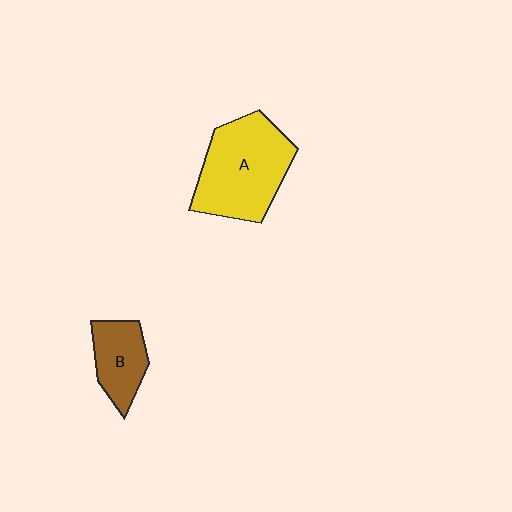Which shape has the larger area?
Shape A (yellow).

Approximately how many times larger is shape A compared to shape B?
Approximately 2.0 times.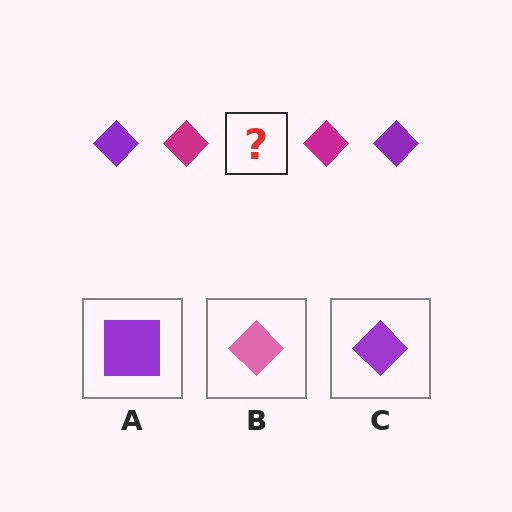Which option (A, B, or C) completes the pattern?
C.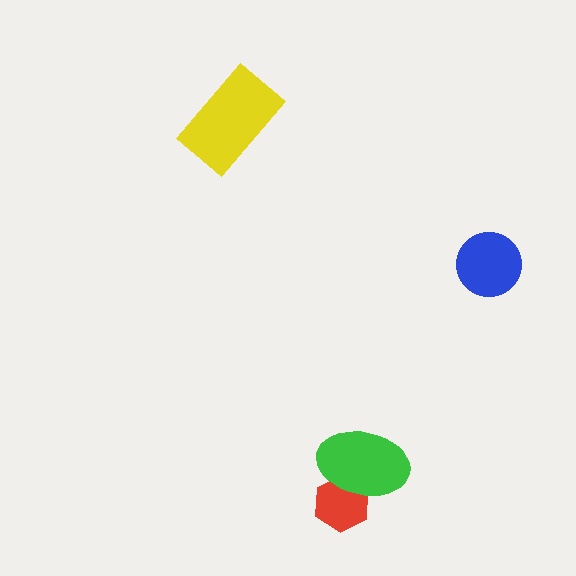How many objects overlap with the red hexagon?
1 object overlaps with the red hexagon.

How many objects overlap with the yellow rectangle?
0 objects overlap with the yellow rectangle.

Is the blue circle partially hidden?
No, no other shape covers it.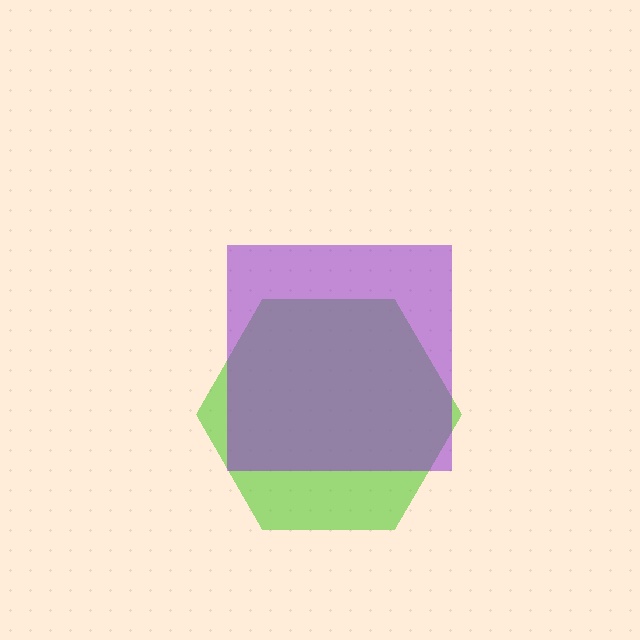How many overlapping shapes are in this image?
There are 2 overlapping shapes in the image.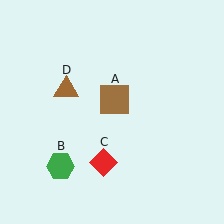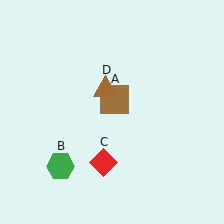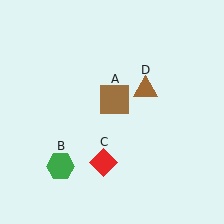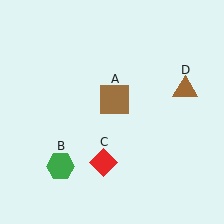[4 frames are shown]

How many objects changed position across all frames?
1 object changed position: brown triangle (object D).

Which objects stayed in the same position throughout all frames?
Brown square (object A) and green hexagon (object B) and red diamond (object C) remained stationary.